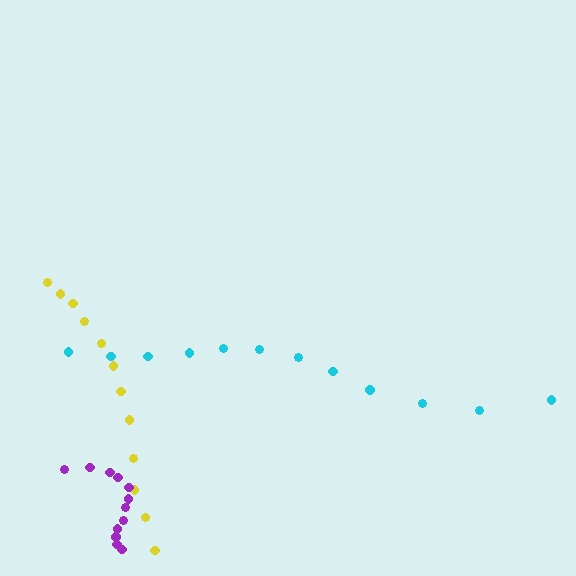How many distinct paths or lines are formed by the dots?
There are 3 distinct paths.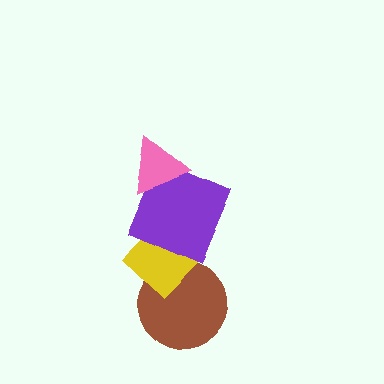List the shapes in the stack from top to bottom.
From top to bottom: the pink triangle, the purple square, the yellow diamond, the brown circle.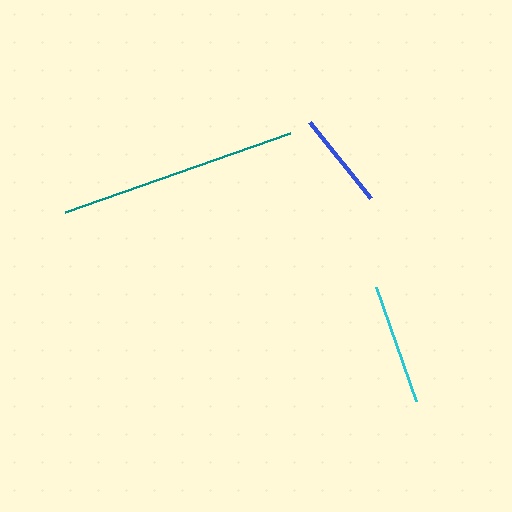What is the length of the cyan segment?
The cyan segment is approximately 121 pixels long.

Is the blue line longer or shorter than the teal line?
The teal line is longer than the blue line.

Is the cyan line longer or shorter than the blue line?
The cyan line is longer than the blue line.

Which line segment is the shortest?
The blue line is the shortest at approximately 98 pixels.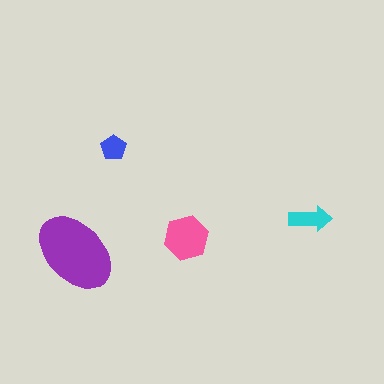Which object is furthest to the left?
The purple ellipse is leftmost.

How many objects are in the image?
There are 4 objects in the image.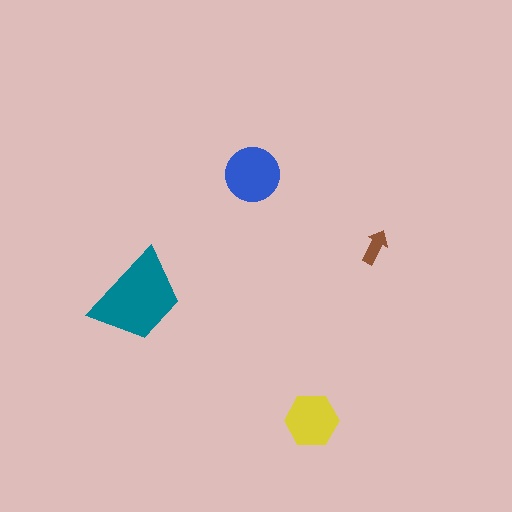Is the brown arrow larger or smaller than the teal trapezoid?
Smaller.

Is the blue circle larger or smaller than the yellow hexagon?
Larger.